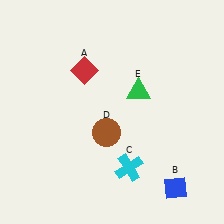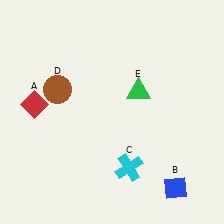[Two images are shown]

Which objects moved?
The objects that moved are: the red diamond (A), the brown circle (D).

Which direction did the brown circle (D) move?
The brown circle (D) moved left.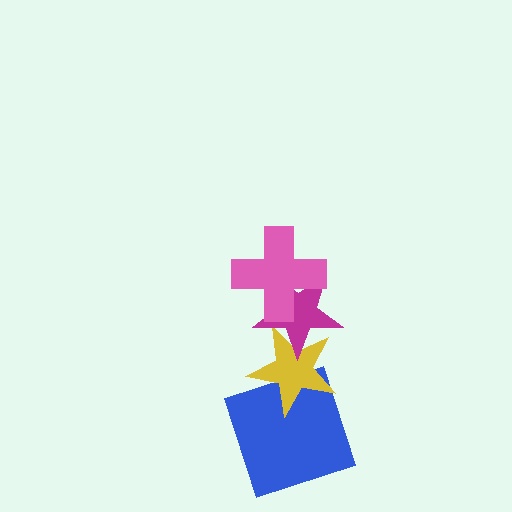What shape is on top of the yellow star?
The magenta star is on top of the yellow star.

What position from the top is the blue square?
The blue square is 4th from the top.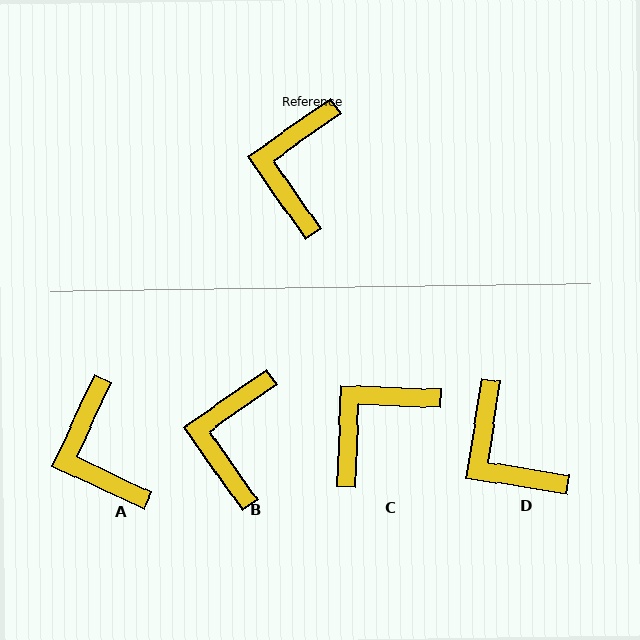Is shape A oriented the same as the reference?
No, it is off by about 30 degrees.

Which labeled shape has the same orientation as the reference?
B.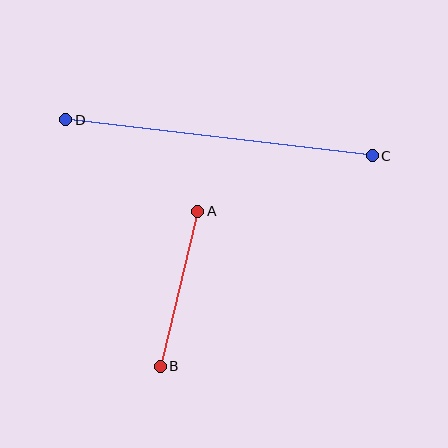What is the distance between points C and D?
The distance is approximately 309 pixels.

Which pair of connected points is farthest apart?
Points C and D are farthest apart.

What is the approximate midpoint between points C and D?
The midpoint is at approximately (219, 138) pixels.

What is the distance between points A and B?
The distance is approximately 159 pixels.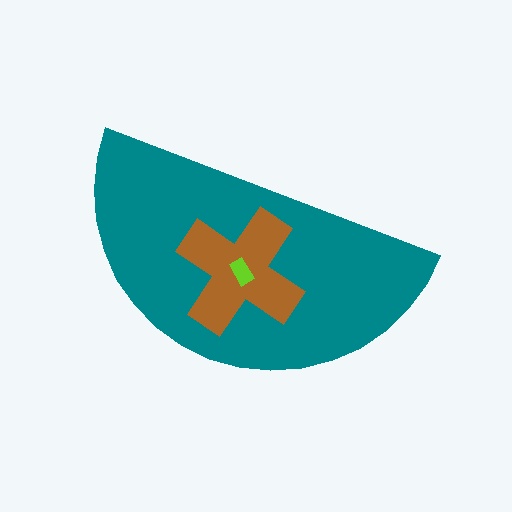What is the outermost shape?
The teal semicircle.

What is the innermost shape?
The lime rectangle.